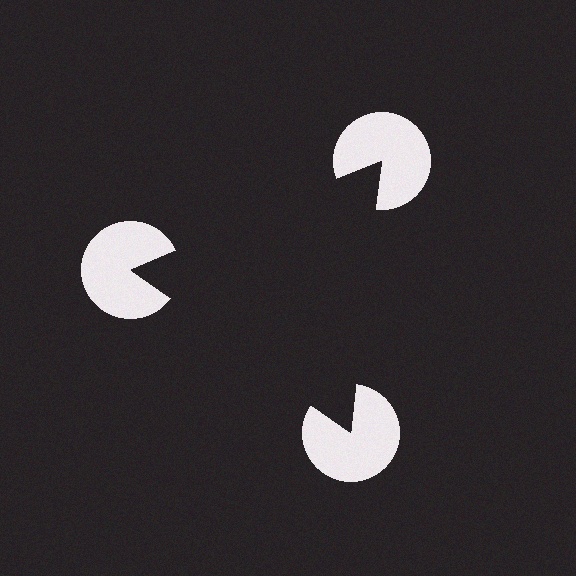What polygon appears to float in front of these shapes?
An illusory triangle — its edges are inferred from the aligned wedge cuts in the pac-man discs, not physically drawn.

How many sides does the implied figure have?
3 sides.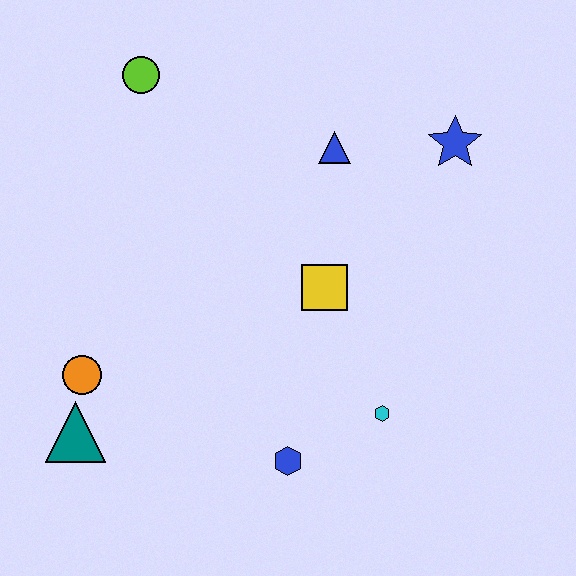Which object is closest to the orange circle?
The teal triangle is closest to the orange circle.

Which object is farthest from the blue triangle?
The teal triangle is farthest from the blue triangle.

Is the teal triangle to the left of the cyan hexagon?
Yes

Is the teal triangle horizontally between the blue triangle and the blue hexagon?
No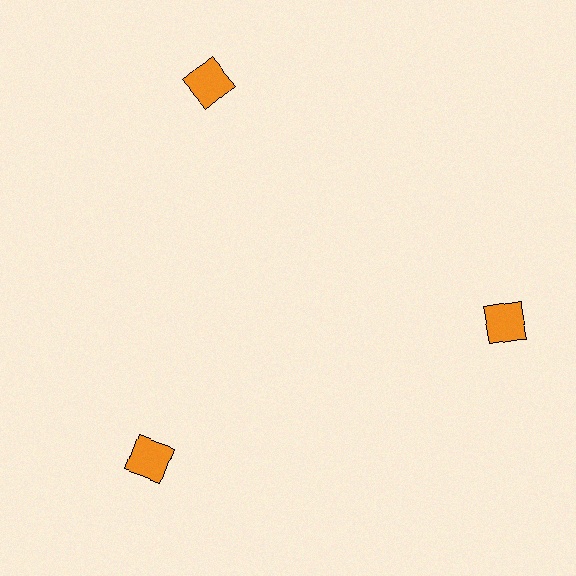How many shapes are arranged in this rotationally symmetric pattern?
There are 3 shapes, arranged in 3 groups of 1.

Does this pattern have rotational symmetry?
Yes, this pattern has 3-fold rotational symmetry. It looks the same after rotating 120 degrees around the center.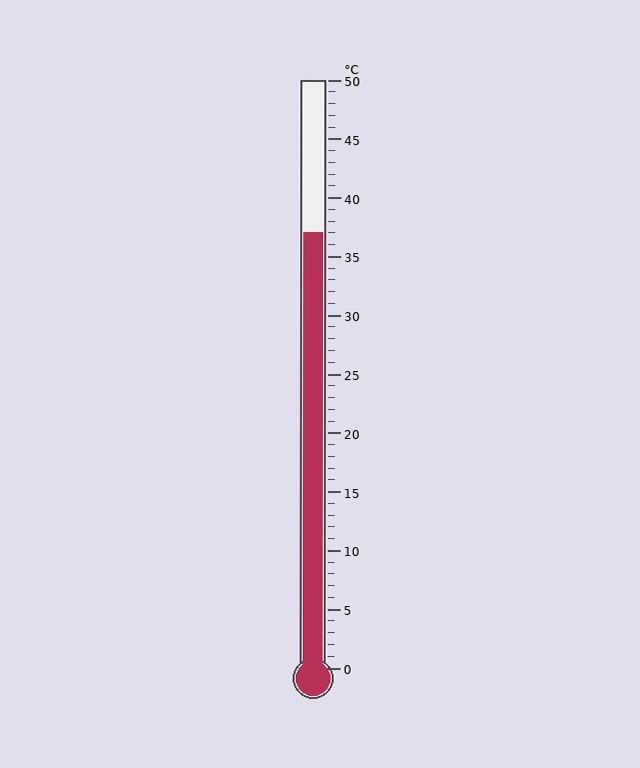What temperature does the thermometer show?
The thermometer shows approximately 37°C.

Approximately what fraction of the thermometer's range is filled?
The thermometer is filled to approximately 75% of its range.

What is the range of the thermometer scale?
The thermometer scale ranges from 0°C to 50°C.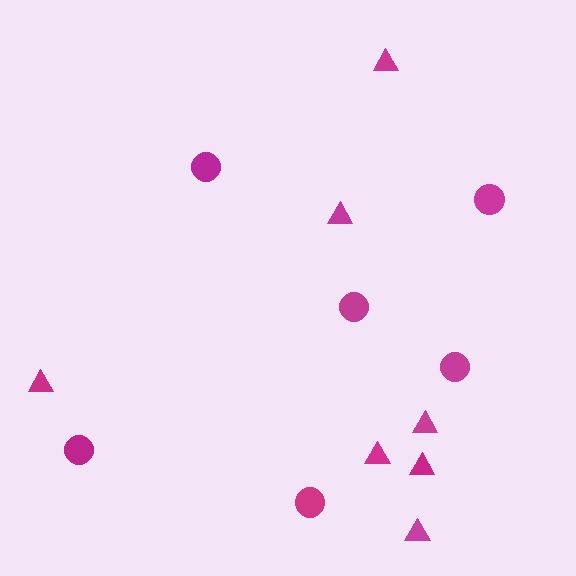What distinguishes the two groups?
There are 2 groups: one group of circles (6) and one group of triangles (7).